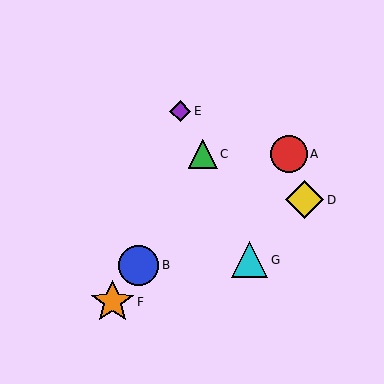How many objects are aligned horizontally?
2 objects (A, C) are aligned horizontally.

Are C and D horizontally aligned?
No, C is at y≈154 and D is at y≈200.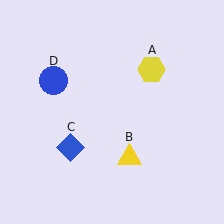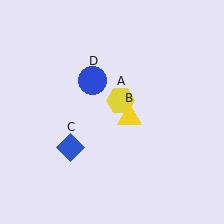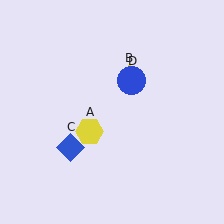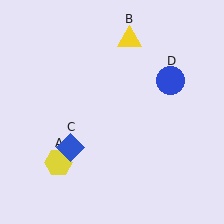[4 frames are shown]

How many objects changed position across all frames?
3 objects changed position: yellow hexagon (object A), yellow triangle (object B), blue circle (object D).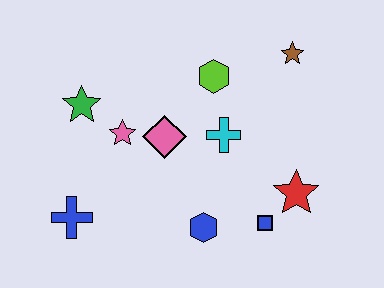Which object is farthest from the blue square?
The green star is farthest from the blue square.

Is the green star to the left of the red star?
Yes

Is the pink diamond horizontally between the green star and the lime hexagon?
Yes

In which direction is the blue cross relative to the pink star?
The blue cross is below the pink star.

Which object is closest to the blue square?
The red star is closest to the blue square.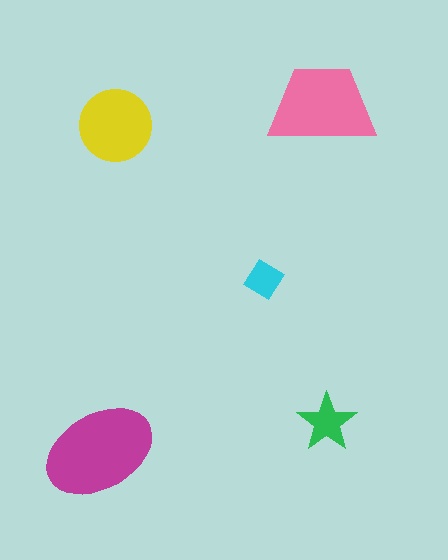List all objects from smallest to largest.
The cyan diamond, the green star, the yellow circle, the pink trapezoid, the magenta ellipse.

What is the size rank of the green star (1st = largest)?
4th.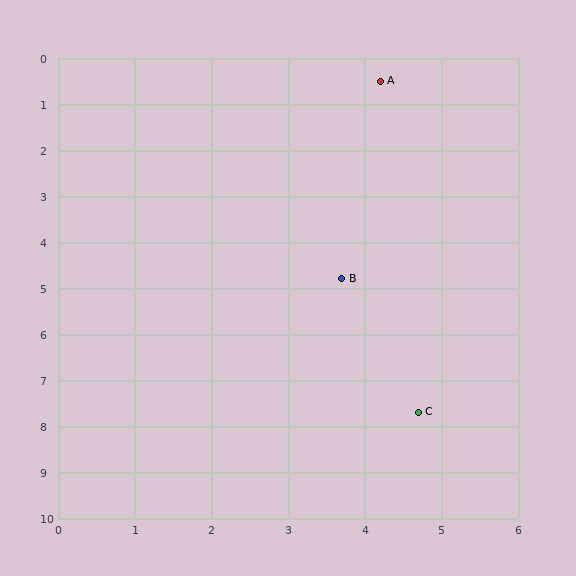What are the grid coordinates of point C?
Point C is at approximately (4.7, 7.7).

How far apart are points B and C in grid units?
Points B and C are about 3.1 grid units apart.